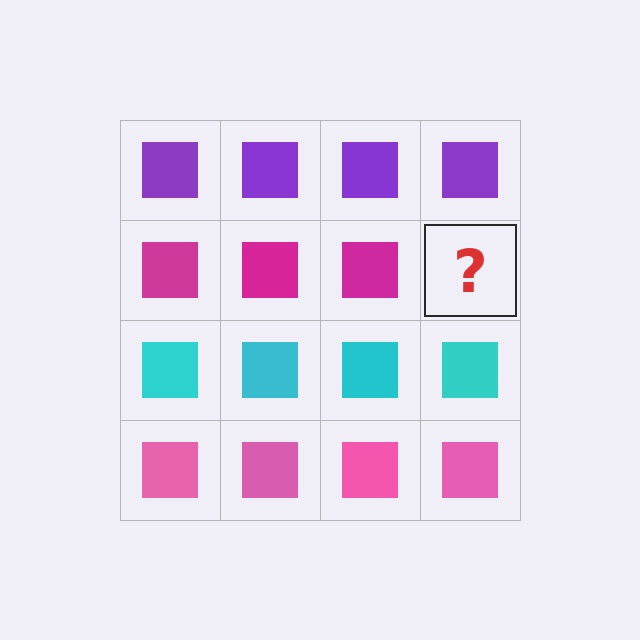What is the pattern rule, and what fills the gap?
The rule is that each row has a consistent color. The gap should be filled with a magenta square.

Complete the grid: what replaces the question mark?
The question mark should be replaced with a magenta square.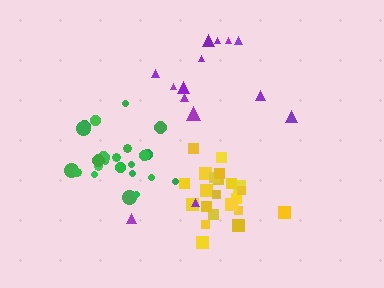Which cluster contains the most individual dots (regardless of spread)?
Green (24).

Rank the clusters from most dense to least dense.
yellow, green, purple.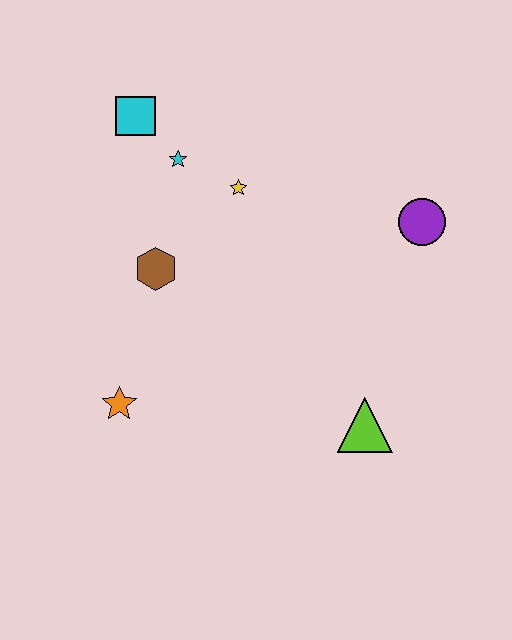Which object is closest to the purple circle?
The yellow star is closest to the purple circle.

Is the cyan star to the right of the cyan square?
Yes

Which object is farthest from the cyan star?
The lime triangle is farthest from the cyan star.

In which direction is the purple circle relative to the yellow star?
The purple circle is to the right of the yellow star.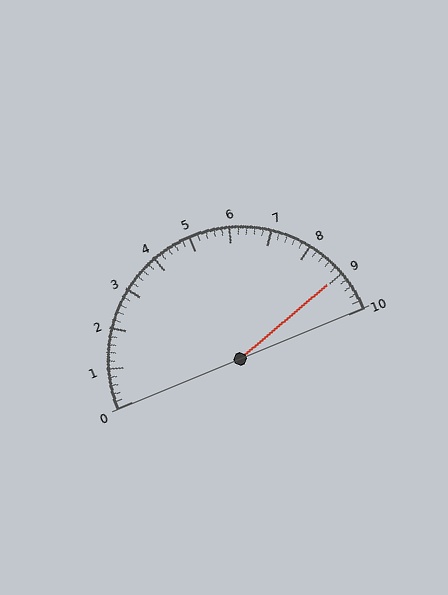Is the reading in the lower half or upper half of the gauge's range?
The reading is in the upper half of the range (0 to 10).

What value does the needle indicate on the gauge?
The needle indicates approximately 9.0.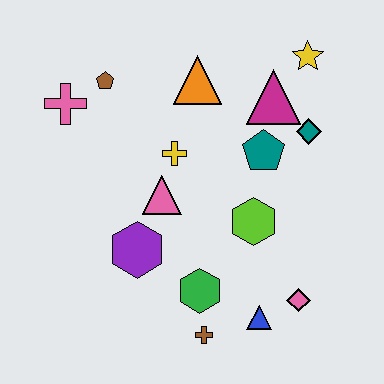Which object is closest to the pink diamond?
The blue triangle is closest to the pink diamond.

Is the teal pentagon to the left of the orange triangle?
No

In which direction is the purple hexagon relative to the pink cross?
The purple hexagon is below the pink cross.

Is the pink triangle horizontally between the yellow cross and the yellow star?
No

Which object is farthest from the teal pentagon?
The pink cross is farthest from the teal pentagon.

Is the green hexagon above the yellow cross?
No